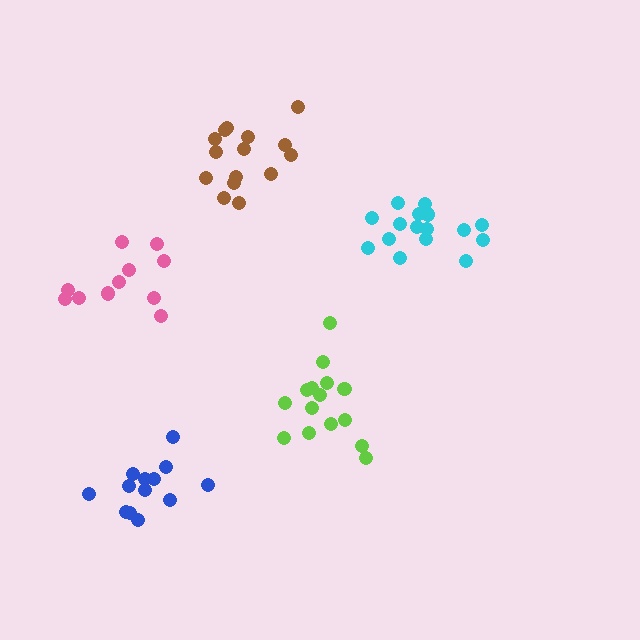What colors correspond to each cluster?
The clusters are colored: cyan, lime, pink, blue, brown.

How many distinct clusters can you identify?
There are 5 distinct clusters.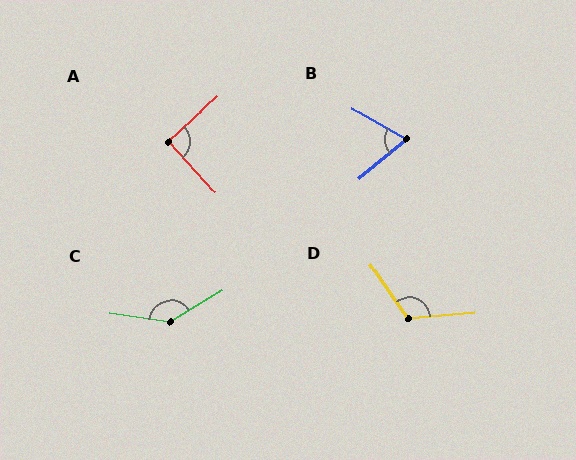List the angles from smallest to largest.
B (70°), A (89°), D (120°), C (141°).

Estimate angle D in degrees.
Approximately 120 degrees.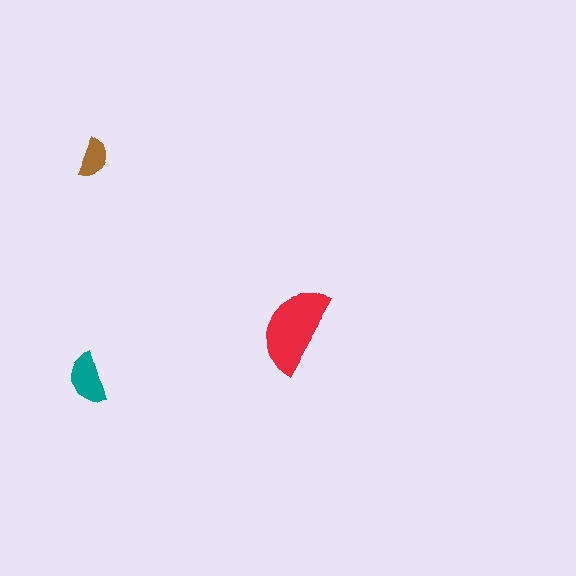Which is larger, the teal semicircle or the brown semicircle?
The teal one.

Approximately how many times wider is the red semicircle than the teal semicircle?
About 1.5 times wider.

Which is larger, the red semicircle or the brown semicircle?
The red one.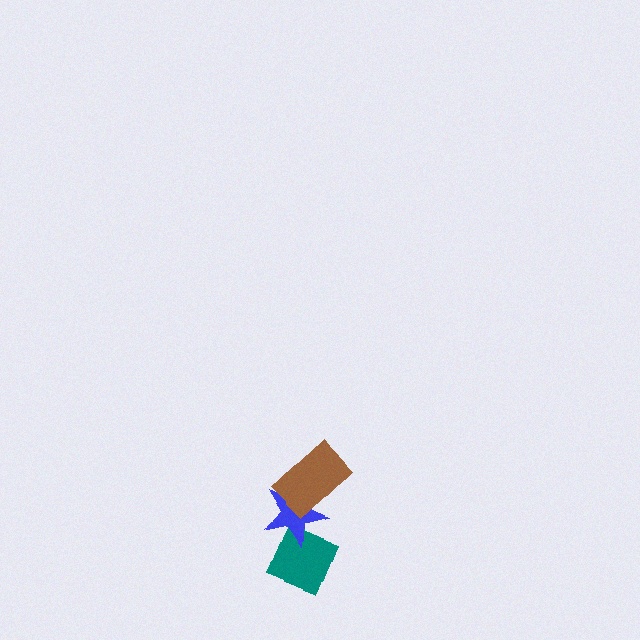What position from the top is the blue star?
The blue star is 2nd from the top.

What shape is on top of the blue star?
The brown rectangle is on top of the blue star.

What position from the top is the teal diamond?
The teal diamond is 3rd from the top.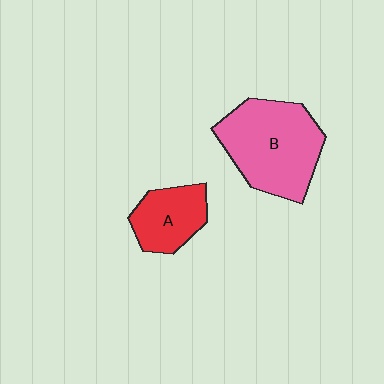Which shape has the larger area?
Shape B (pink).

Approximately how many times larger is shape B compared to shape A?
Approximately 1.9 times.